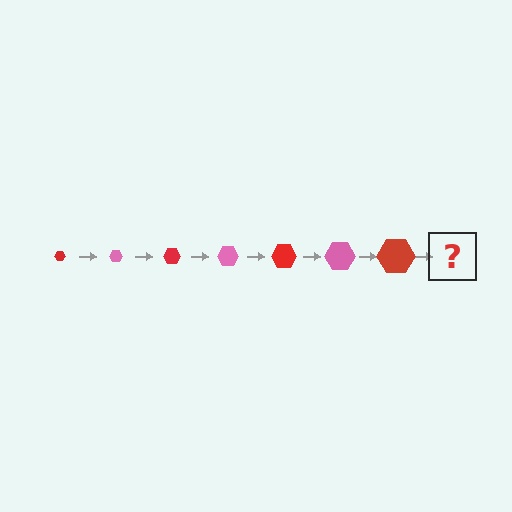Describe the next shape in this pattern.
It should be a pink hexagon, larger than the previous one.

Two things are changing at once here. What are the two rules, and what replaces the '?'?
The two rules are that the hexagon grows larger each step and the color cycles through red and pink. The '?' should be a pink hexagon, larger than the previous one.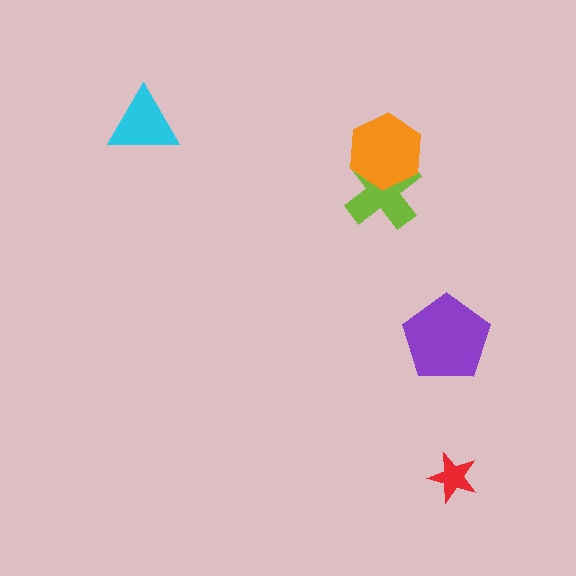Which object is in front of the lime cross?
The orange hexagon is in front of the lime cross.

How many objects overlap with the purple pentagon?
0 objects overlap with the purple pentagon.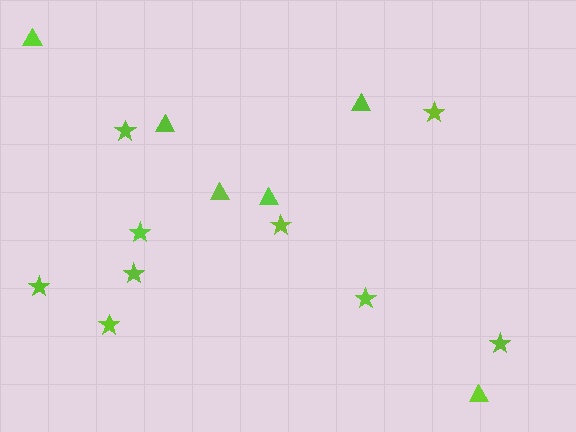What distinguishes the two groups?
There are 2 groups: one group of stars (9) and one group of triangles (6).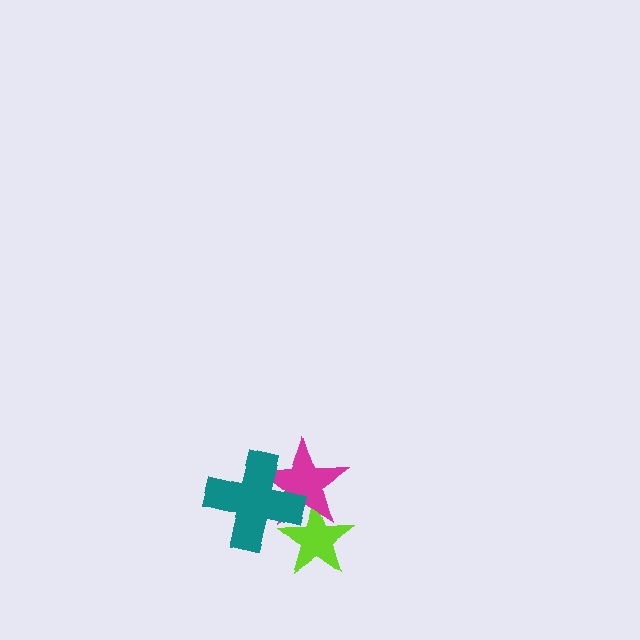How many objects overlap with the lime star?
2 objects overlap with the lime star.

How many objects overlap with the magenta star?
2 objects overlap with the magenta star.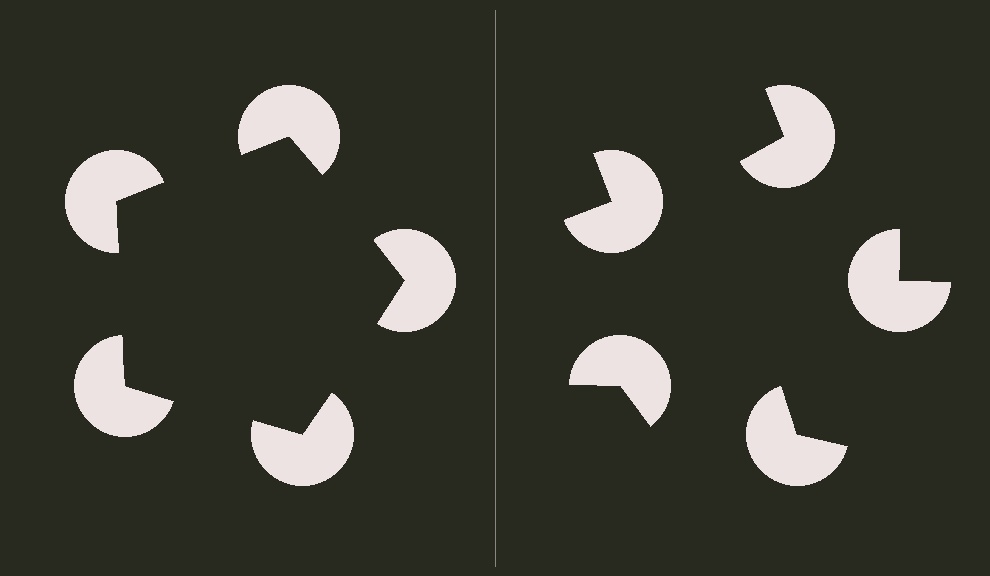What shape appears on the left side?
An illusory pentagon.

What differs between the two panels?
The pac-man discs are positioned identically on both sides; only the wedge orientations differ. On the left they align to a pentagon; on the right they are misaligned.